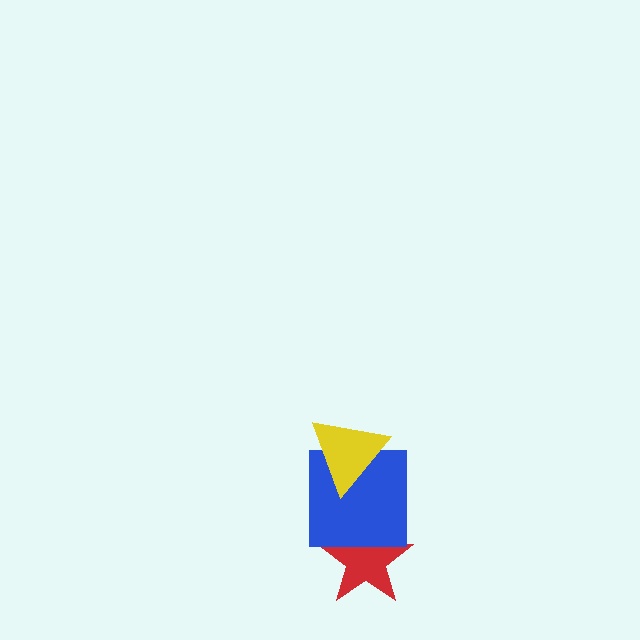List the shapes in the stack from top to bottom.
From top to bottom: the yellow triangle, the blue square, the red star.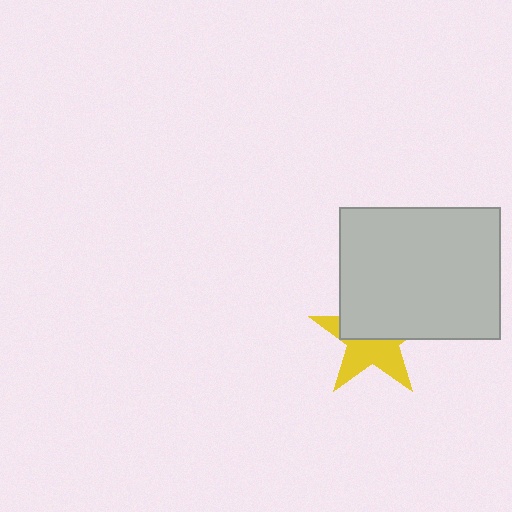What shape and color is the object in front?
The object in front is a light gray rectangle.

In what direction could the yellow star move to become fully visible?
The yellow star could move down. That would shift it out from behind the light gray rectangle entirely.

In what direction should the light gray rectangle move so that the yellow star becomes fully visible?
The light gray rectangle should move up. That is the shortest direction to clear the overlap and leave the yellow star fully visible.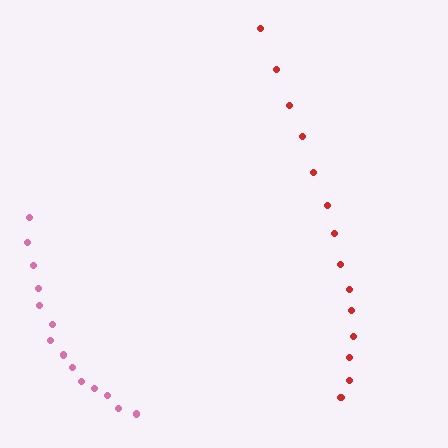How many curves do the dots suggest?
There are 2 distinct paths.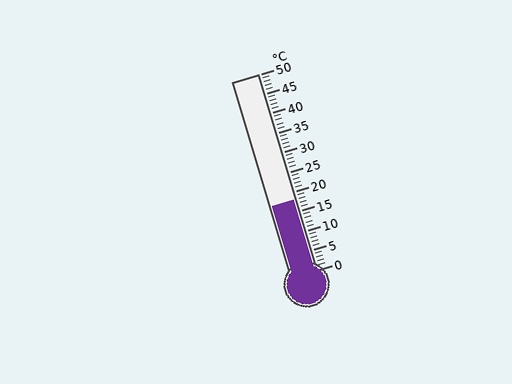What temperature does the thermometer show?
The thermometer shows approximately 18°C.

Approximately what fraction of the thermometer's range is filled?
The thermometer is filled to approximately 35% of its range.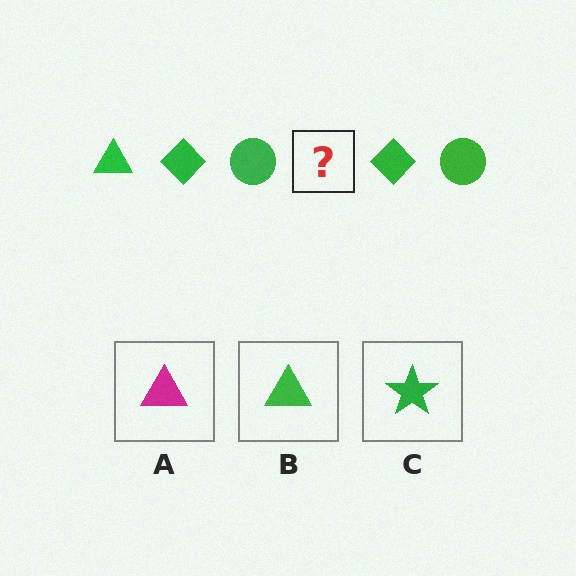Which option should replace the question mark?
Option B.